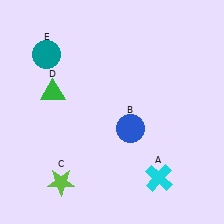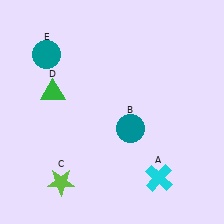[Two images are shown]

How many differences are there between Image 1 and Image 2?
There is 1 difference between the two images.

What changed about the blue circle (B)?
In Image 1, B is blue. In Image 2, it changed to teal.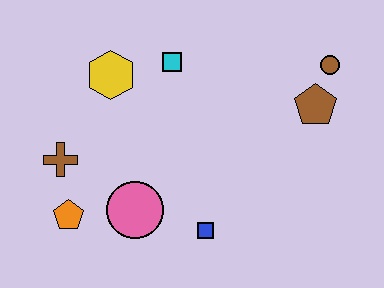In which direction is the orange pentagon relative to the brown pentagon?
The orange pentagon is to the left of the brown pentagon.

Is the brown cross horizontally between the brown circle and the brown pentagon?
No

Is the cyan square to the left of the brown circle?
Yes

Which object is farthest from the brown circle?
The orange pentagon is farthest from the brown circle.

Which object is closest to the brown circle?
The brown pentagon is closest to the brown circle.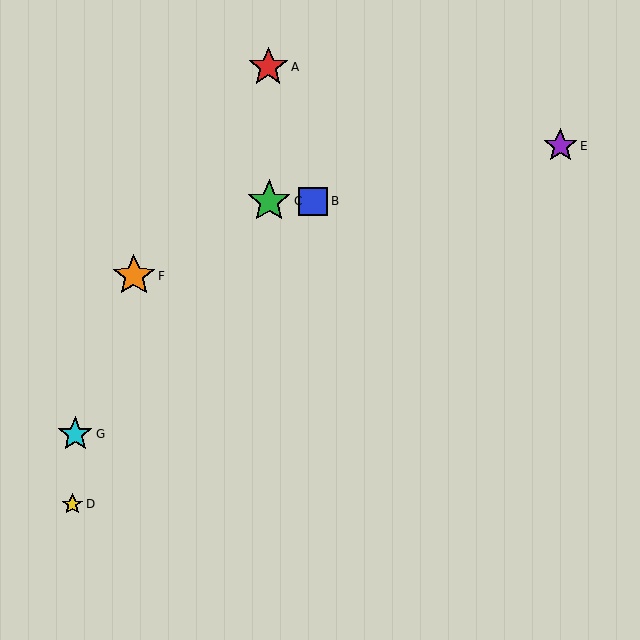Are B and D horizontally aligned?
No, B is at y≈201 and D is at y≈504.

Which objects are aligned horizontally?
Objects B, C are aligned horizontally.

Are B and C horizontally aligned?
Yes, both are at y≈201.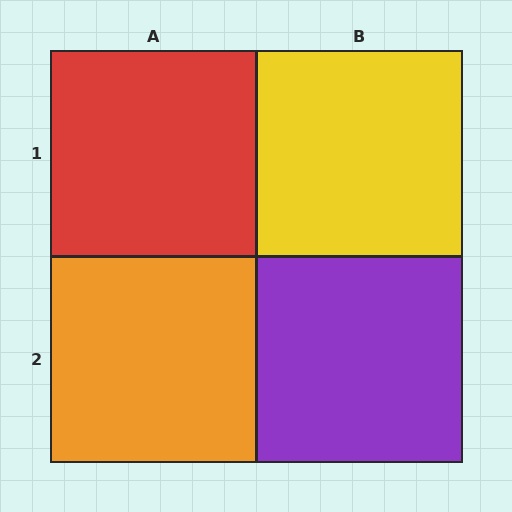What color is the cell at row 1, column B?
Yellow.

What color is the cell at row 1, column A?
Red.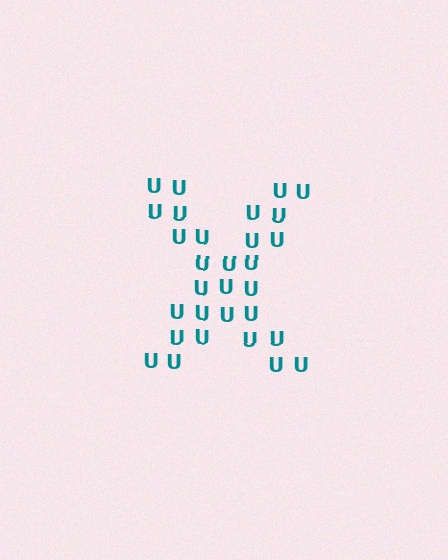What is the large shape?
The large shape is the letter X.